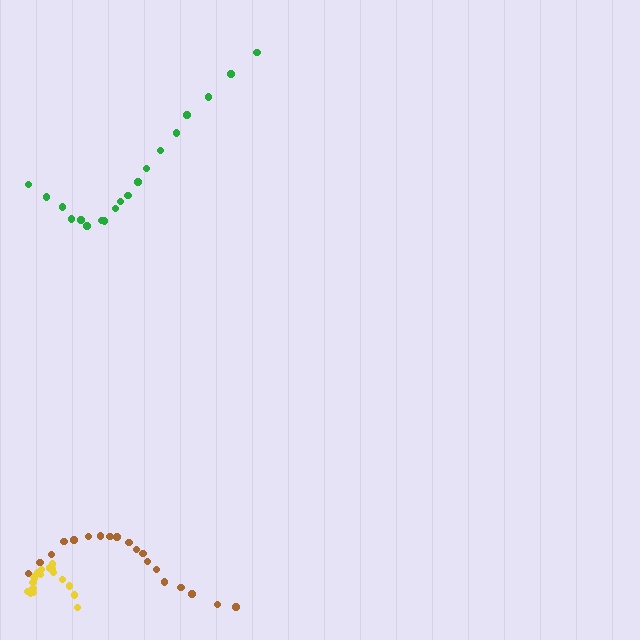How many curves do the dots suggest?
There are 3 distinct paths.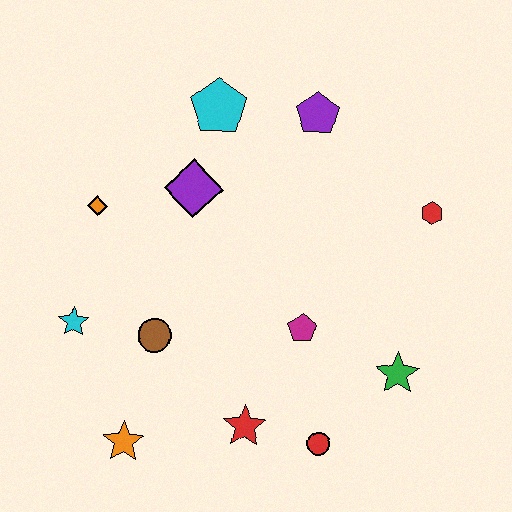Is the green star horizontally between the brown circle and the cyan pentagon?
No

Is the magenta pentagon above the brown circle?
Yes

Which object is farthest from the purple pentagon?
The orange star is farthest from the purple pentagon.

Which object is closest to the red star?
The red circle is closest to the red star.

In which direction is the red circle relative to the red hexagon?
The red circle is below the red hexagon.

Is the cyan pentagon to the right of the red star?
No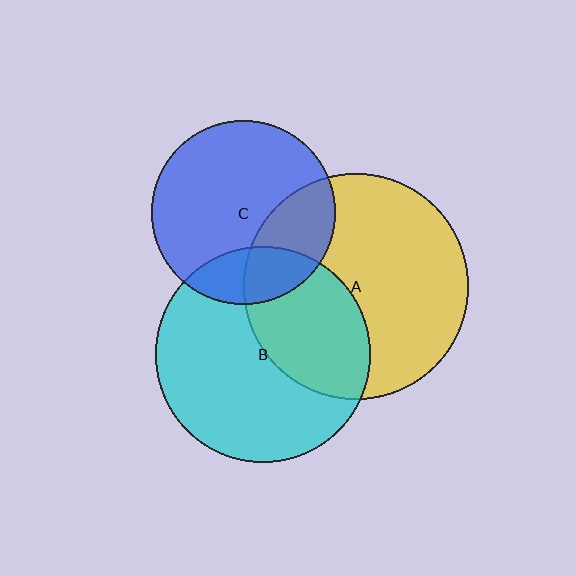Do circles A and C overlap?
Yes.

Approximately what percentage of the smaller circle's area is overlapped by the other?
Approximately 30%.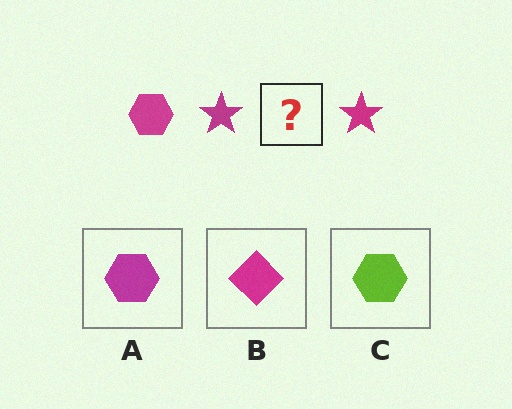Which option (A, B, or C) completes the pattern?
A.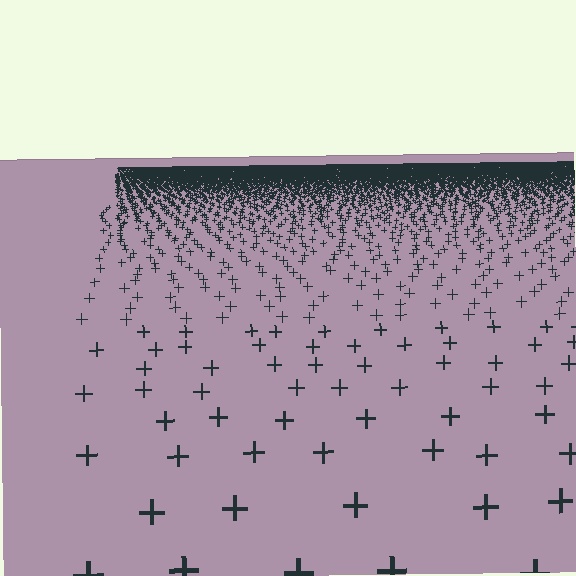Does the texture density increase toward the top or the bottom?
Density increases toward the top.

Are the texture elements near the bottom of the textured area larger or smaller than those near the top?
Larger. Near the bottom, elements are closer to the viewer and appear at a bigger on-screen size.